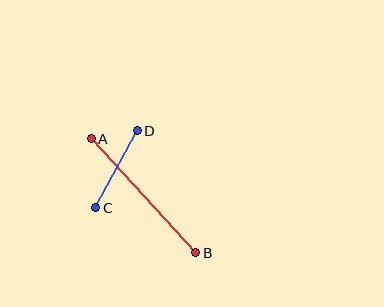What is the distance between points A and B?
The distance is approximately 155 pixels.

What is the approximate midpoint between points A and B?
The midpoint is at approximately (144, 196) pixels.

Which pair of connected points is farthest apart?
Points A and B are farthest apart.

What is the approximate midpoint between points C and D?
The midpoint is at approximately (116, 169) pixels.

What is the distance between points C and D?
The distance is approximately 88 pixels.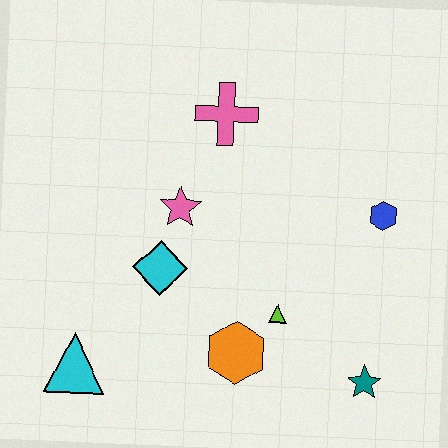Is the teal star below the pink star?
Yes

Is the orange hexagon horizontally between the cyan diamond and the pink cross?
No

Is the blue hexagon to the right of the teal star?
Yes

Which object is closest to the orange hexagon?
The lime triangle is closest to the orange hexagon.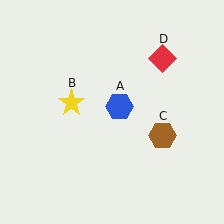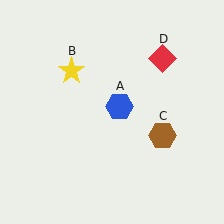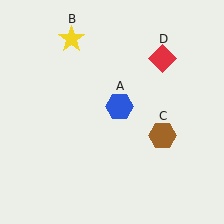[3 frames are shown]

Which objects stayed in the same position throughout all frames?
Blue hexagon (object A) and brown hexagon (object C) and red diamond (object D) remained stationary.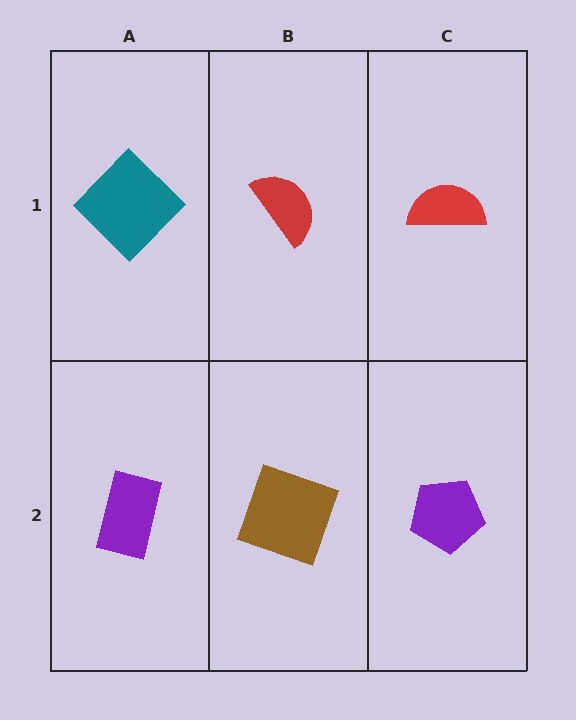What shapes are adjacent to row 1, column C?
A purple pentagon (row 2, column C), a red semicircle (row 1, column B).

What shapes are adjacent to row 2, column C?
A red semicircle (row 1, column C), a brown square (row 2, column B).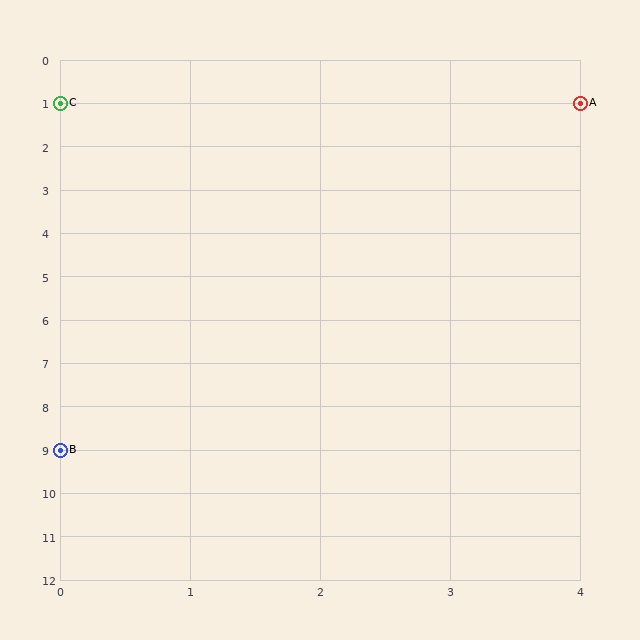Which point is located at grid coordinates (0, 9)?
Point B is at (0, 9).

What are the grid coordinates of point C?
Point C is at grid coordinates (0, 1).